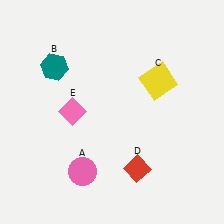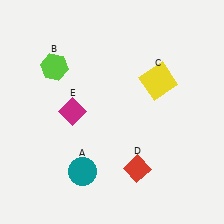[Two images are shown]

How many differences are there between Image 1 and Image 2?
There are 3 differences between the two images.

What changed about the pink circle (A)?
In Image 1, A is pink. In Image 2, it changed to teal.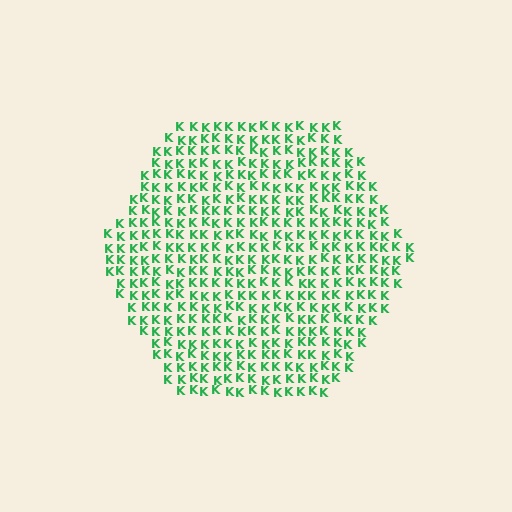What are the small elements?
The small elements are letter K's.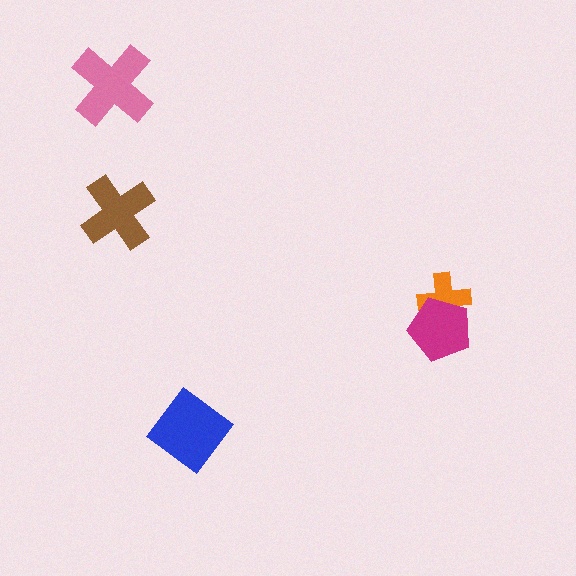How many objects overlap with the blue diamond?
0 objects overlap with the blue diamond.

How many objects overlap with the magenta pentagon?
1 object overlaps with the magenta pentagon.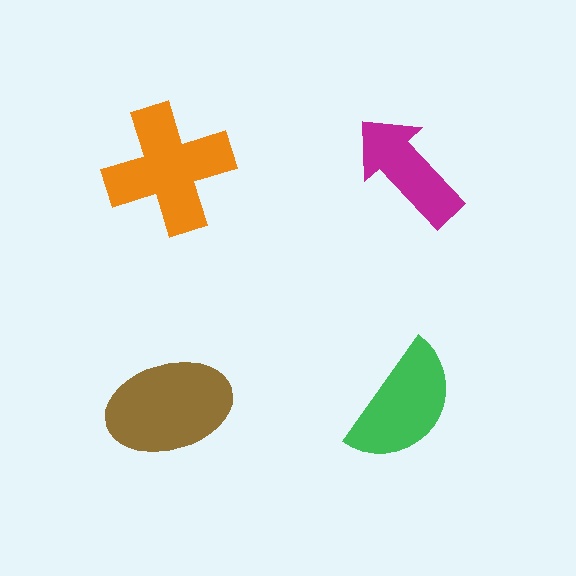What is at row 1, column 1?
An orange cross.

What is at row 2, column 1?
A brown ellipse.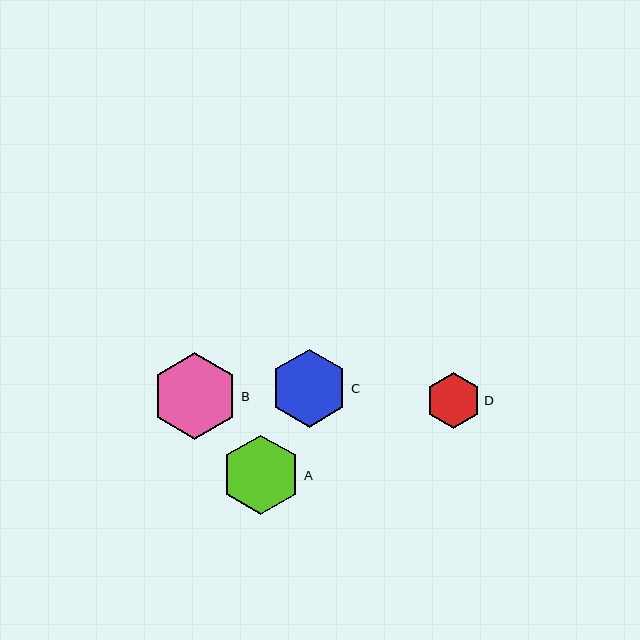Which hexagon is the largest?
Hexagon B is the largest with a size of approximately 87 pixels.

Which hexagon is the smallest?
Hexagon D is the smallest with a size of approximately 56 pixels.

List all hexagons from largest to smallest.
From largest to smallest: B, A, C, D.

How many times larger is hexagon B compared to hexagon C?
Hexagon B is approximately 1.1 times the size of hexagon C.